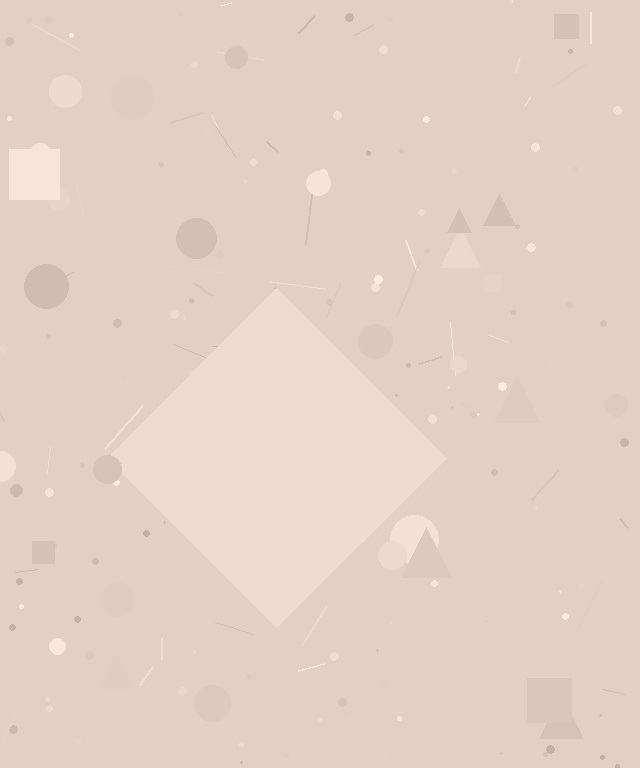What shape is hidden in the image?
A diamond is hidden in the image.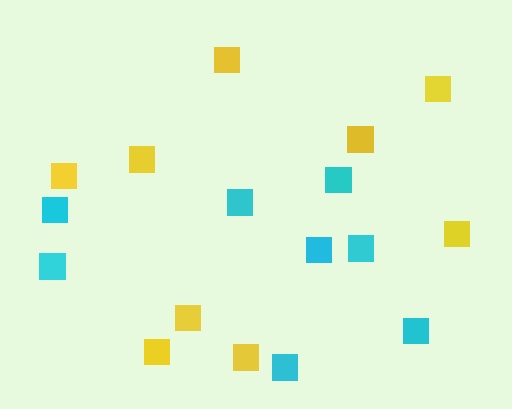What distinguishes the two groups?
There are 2 groups: one group of yellow squares (9) and one group of cyan squares (8).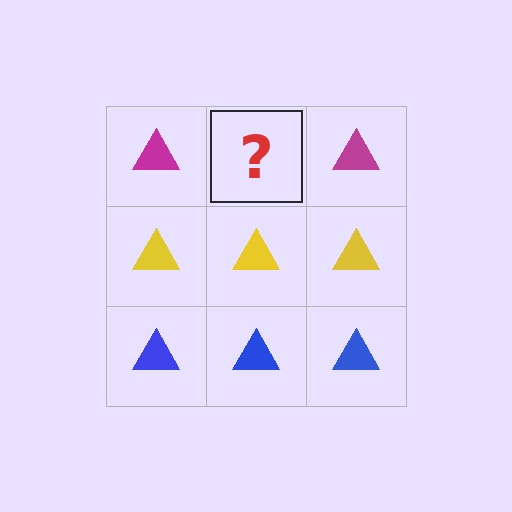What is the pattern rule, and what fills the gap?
The rule is that each row has a consistent color. The gap should be filled with a magenta triangle.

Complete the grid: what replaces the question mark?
The question mark should be replaced with a magenta triangle.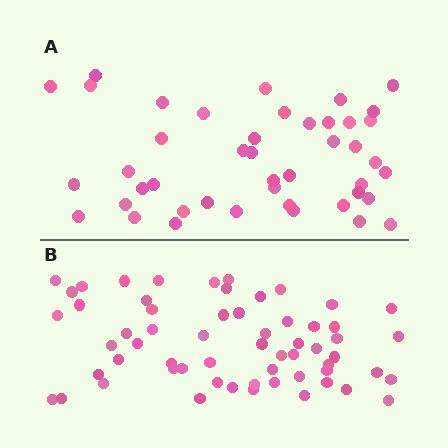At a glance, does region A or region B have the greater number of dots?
Region B (the bottom region) has more dots.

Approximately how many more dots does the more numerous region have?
Region B has approximately 15 more dots than region A.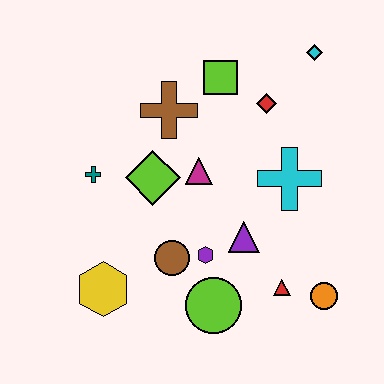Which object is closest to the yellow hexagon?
The brown circle is closest to the yellow hexagon.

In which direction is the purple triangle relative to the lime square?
The purple triangle is below the lime square.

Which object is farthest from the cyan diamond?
The yellow hexagon is farthest from the cyan diamond.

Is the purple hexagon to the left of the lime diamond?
No